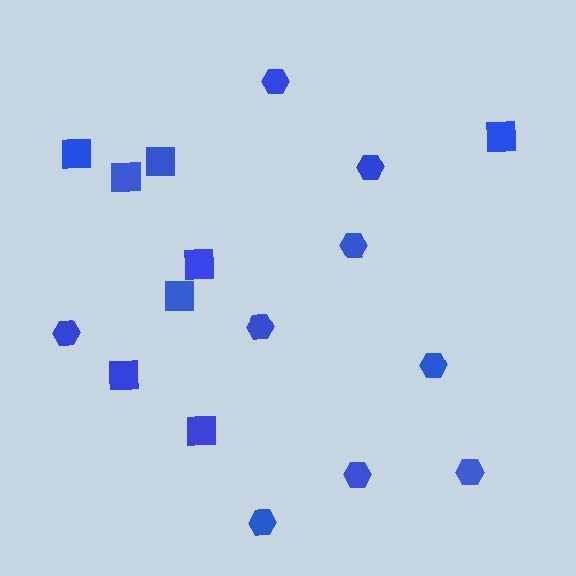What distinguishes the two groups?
There are 2 groups: one group of hexagons (9) and one group of squares (8).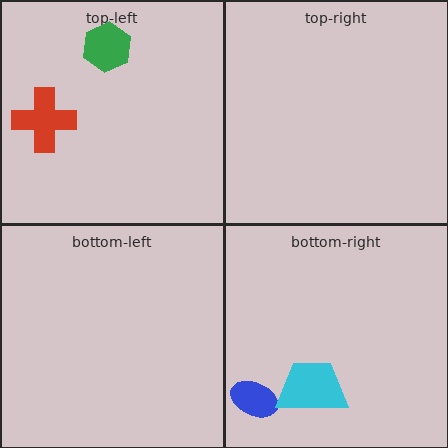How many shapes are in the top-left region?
2.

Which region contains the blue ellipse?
The bottom-right region.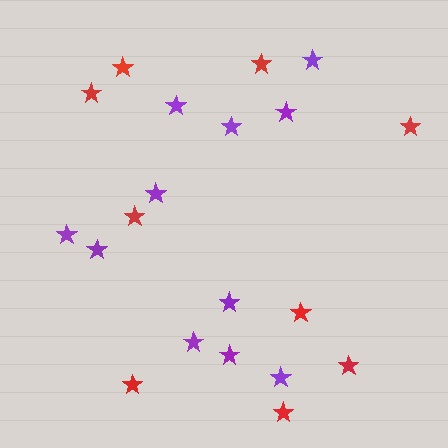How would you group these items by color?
There are 2 groups: one group of red stars (9) and one group of purple stars (11).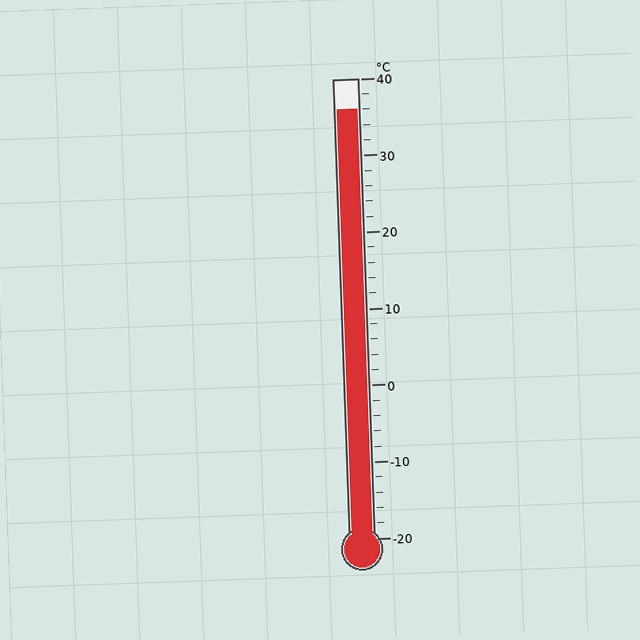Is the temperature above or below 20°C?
The temperature is above 20°C.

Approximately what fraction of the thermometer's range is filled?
The thermometer is filled to approximately 95% of its range.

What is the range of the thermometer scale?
The thermometer scale ranges from -20°C to 40°C.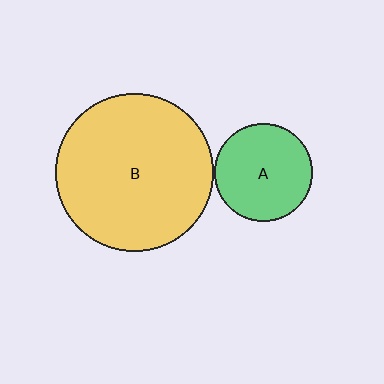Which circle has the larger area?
Circle B (yellow).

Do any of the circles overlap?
No, none of the circles overlap.